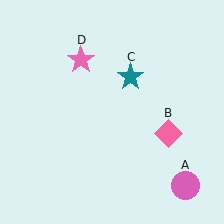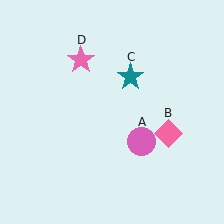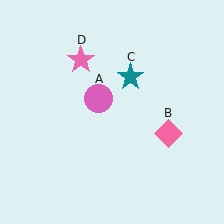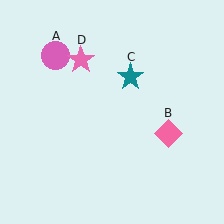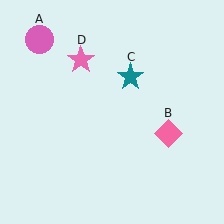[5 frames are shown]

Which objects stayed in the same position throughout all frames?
Pink diamond (object B) and teal star (object C) and pink star (object D) remained stationary.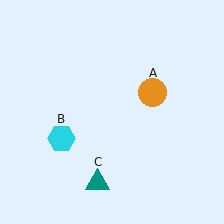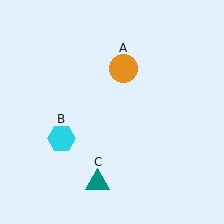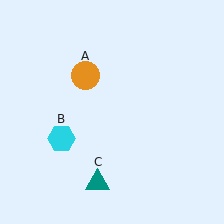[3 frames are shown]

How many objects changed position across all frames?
1 object changed position: orange circle (object A).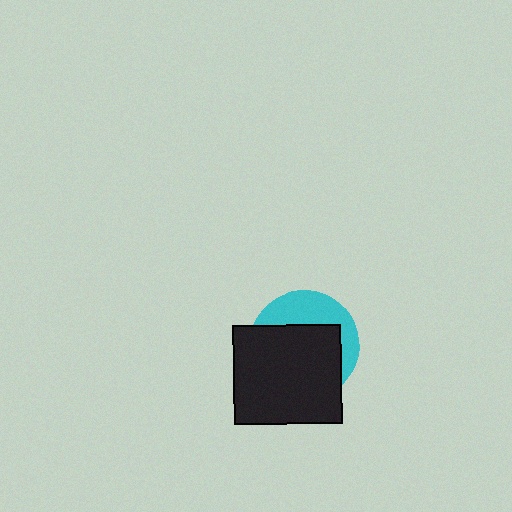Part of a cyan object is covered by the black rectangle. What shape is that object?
It is a circle.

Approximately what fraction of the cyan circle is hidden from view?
Roughly 64% of the cyan circle is hidden behind the black rectangle.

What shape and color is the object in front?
The object in front is a black rectangle.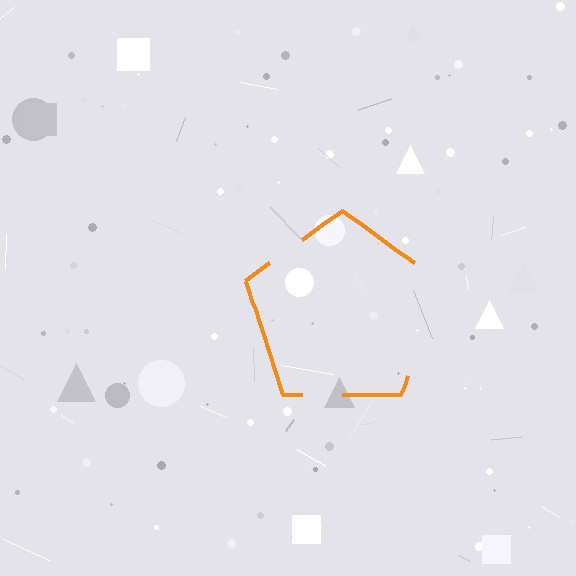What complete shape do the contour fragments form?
The contour fragments form a pentagon.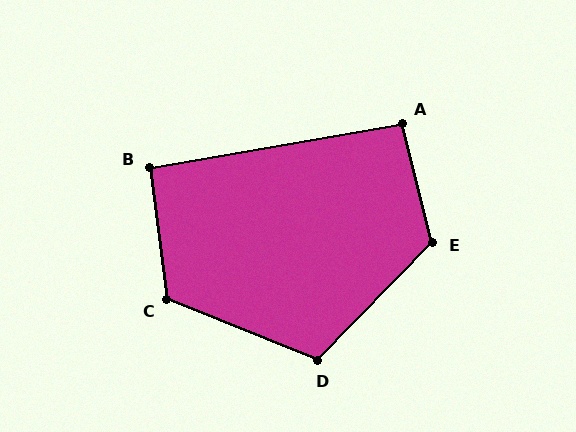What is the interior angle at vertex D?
Approximately 112 degrees (obtuse).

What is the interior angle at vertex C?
Approximately 119 degrees (obtuse).